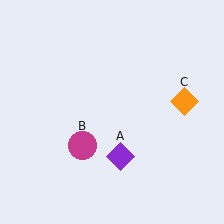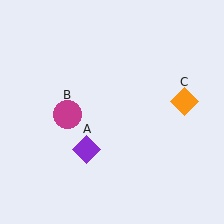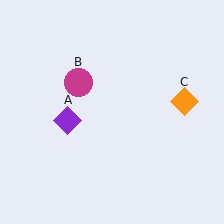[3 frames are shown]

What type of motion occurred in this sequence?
The purple diamond (object A), magenta circle (object B) rotated clockwise around the center of the scene.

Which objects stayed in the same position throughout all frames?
Orange diamond (object C) remained stationary.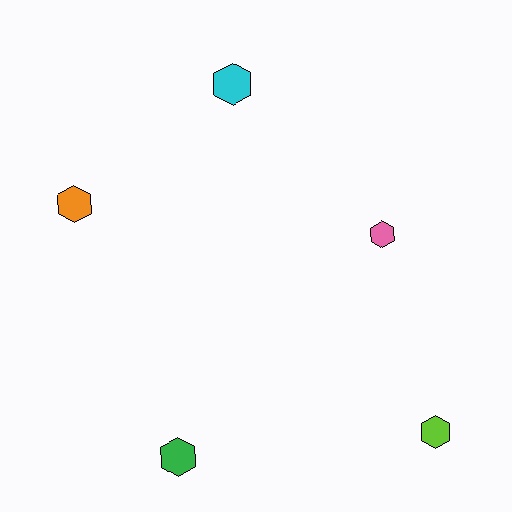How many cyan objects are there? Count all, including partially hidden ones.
There is 1 cyan object.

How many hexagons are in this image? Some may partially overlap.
There are 5 hexagons.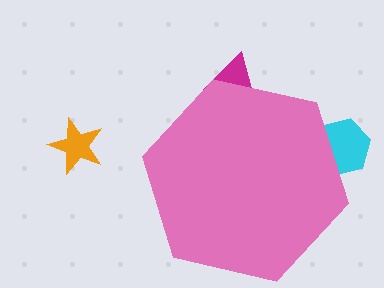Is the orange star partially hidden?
No, the orange star is fully visible.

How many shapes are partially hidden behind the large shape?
2 shapes are partially hidden.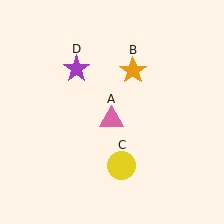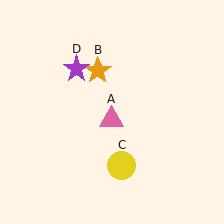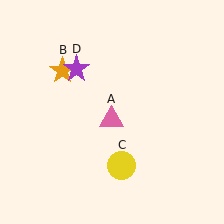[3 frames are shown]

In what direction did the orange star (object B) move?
The orange star (object B) moved left.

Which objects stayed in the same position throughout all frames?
Pink triangle (object A) and yellow circle (object C) and purple star (object D) remained stationary.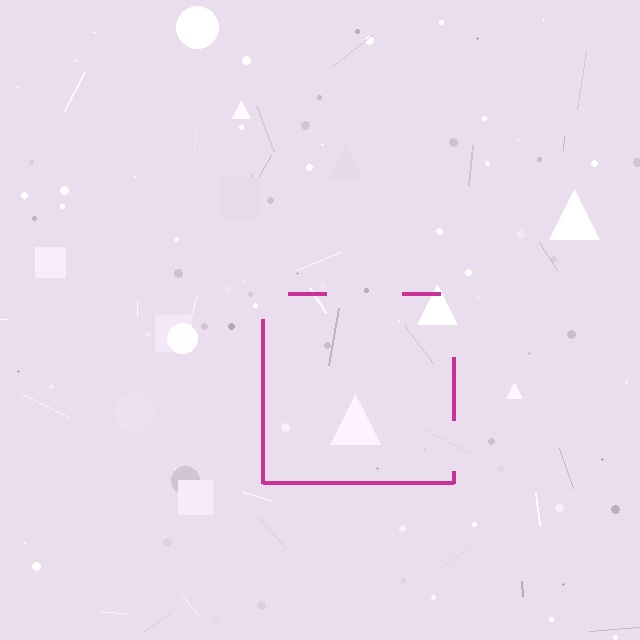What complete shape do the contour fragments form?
The contour fragments form a square.